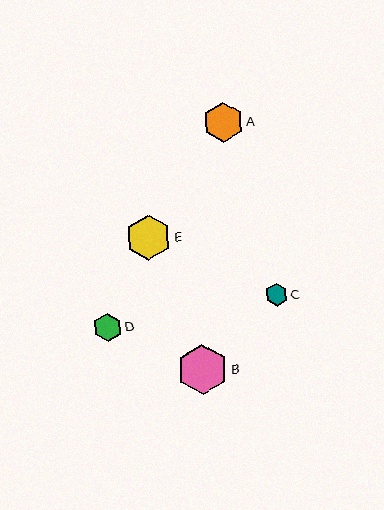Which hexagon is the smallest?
Hexagon C is the smallest with a size of approximately 23 pixels.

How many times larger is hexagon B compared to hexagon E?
Hexagon B is approximately 1.1 times the size of hexagon E.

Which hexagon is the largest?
Hexagon B is the largest with a size of approximately 50 pixels.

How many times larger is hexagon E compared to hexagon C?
Hexagon E is approximately 2.0 times the size of hexagon C.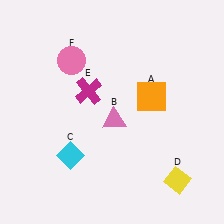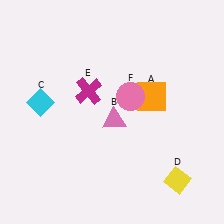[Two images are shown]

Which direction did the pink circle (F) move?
The pink circle (F) moved right.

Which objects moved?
The objects that moved are: the cyan diamond (C), the pink circle (F).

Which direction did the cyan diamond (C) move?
The cyan diamond (C) moved up.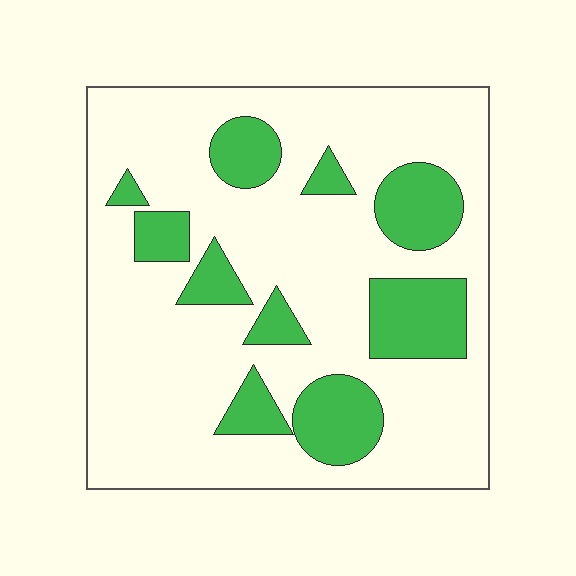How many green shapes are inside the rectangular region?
10.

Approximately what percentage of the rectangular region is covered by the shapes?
Approximately 25%.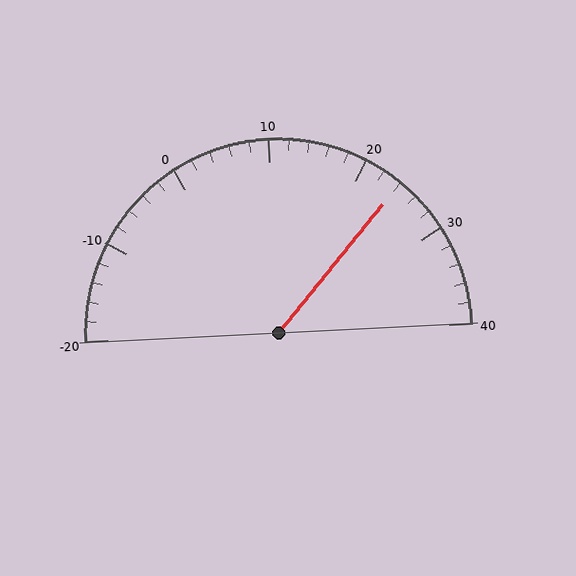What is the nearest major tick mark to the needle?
The nearest major tick mark is 20.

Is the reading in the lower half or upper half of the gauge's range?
The reading is in the upper half of the range (-20 to 40).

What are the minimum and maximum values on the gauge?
The gauge ranges from -20 to 40.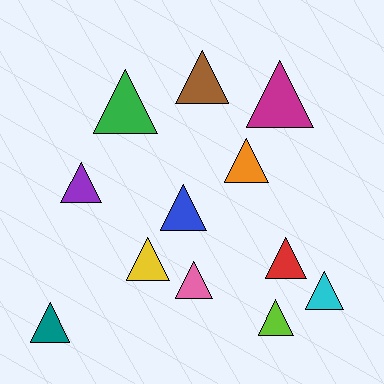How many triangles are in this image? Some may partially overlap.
There are 12 triangles.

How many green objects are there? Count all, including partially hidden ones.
There is 1 green object.